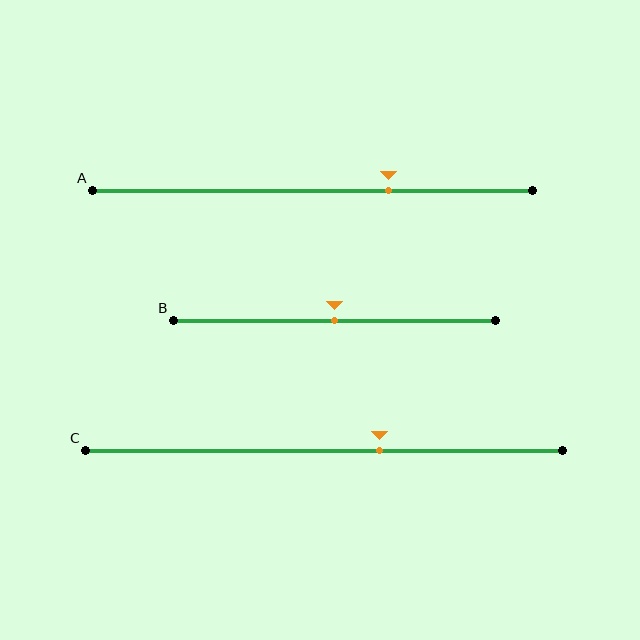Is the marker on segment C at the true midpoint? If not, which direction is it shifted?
No, the marker on segment C is shifted to the right by about 12% of the segment length.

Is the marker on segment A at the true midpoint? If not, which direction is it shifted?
No, the marker on segment A is shifted to the right by about 17% of the segment length.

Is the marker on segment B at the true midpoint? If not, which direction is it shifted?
Yes, the marker on segment B is at the true midpoint.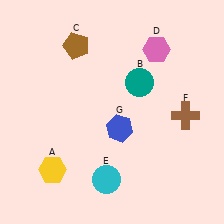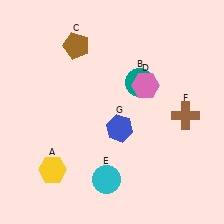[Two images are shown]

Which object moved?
The pink hexagon (D) moved down.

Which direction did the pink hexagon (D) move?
The pink hexagon (D) moved down.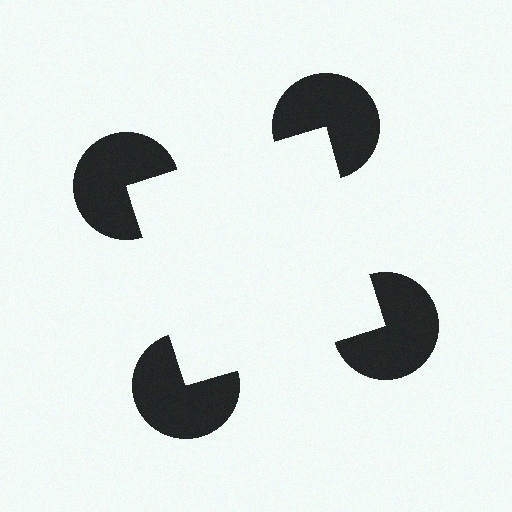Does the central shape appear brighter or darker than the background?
It typically appears slightly brighter than the background, even though no actual brightness change is drawn.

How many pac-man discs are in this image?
There are 4 — one at each vertex of the illusory square.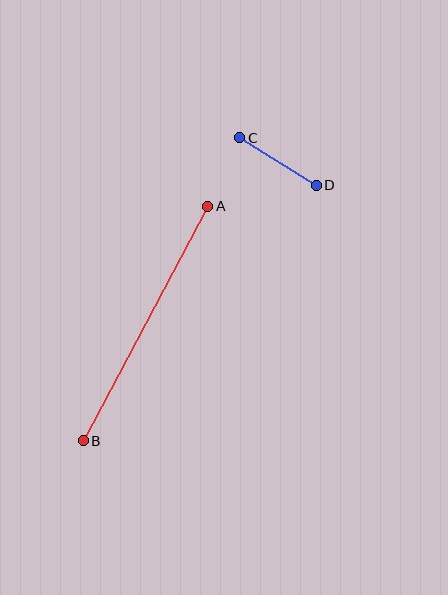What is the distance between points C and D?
The distance is approximately 90 pixels.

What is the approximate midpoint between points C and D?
The midpoint is at approximately (278, 161) pixels.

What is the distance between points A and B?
The distance is approximately 265 pixels.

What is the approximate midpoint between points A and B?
The midpoint is at approximately (146, 323) pixels.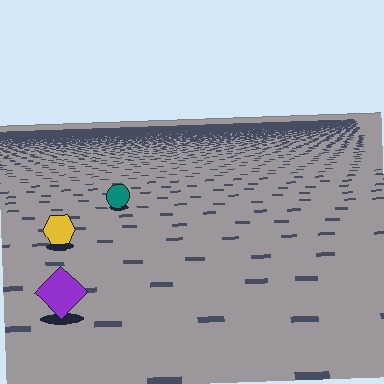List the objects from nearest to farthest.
From nearest to farthest: the purple diamond, the yellow hexagon, the teal circle.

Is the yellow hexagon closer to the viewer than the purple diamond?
No. The purple diamond is closer — you can tell from the texture gradient: the ground texture is coarser near it.